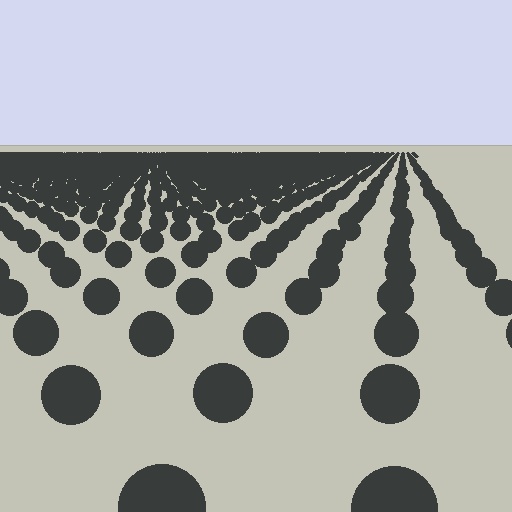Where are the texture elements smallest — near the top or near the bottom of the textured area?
Near the top.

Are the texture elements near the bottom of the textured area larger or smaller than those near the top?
Larger. Near the bottom, elements are closer to the viewer and appear at a bigger on-screen size.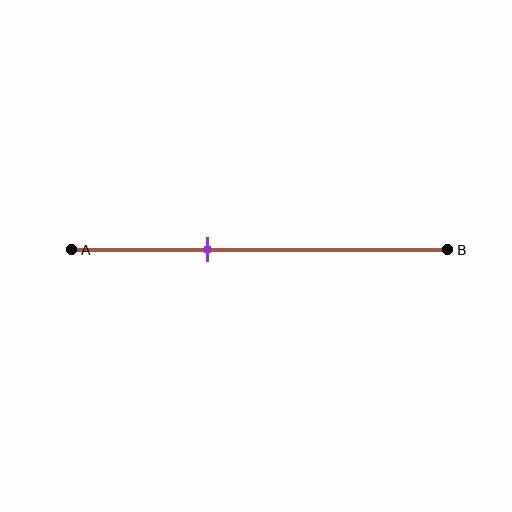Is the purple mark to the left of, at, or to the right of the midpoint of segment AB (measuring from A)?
The purple mark is to the left of the midpoint of segment AB.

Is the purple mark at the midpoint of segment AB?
No, the mark is at about 35% from A, not at the 50% midpoint.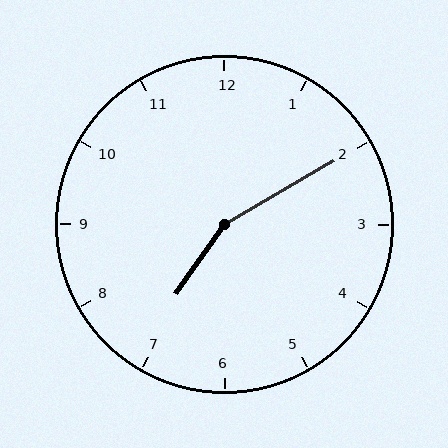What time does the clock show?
7:10.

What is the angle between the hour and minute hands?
Approximately 155 degrees.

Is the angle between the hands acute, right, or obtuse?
It is obtuse.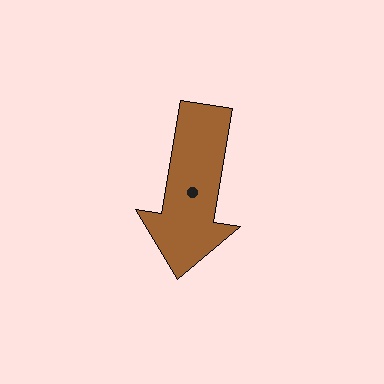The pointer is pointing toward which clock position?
Roughly 6 o'clock.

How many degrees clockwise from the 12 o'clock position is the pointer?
Approximately 189 degrees.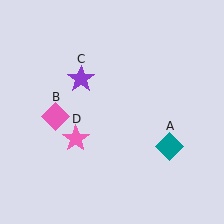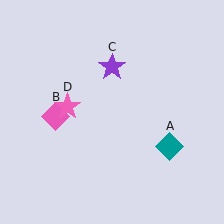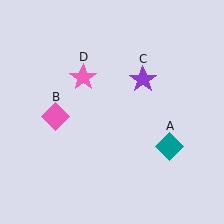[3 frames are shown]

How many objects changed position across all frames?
2 objects changed position: purple star (object C), pink star (object D).